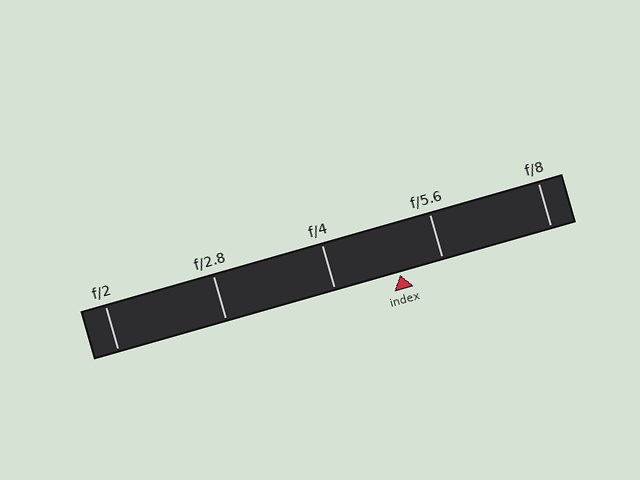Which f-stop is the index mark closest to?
The index mark is closest to f/5.6.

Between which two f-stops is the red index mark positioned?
The index mark is between f/4 and f/5.6.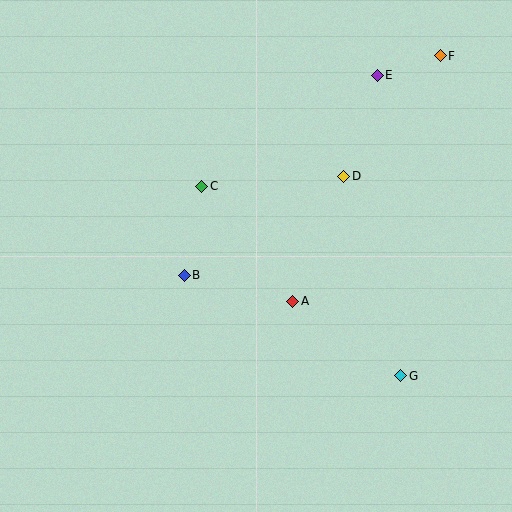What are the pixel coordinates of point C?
Point C is at (202, 186).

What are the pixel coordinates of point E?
Point E is at (377, 75).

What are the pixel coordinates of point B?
Point B is at (184, 275).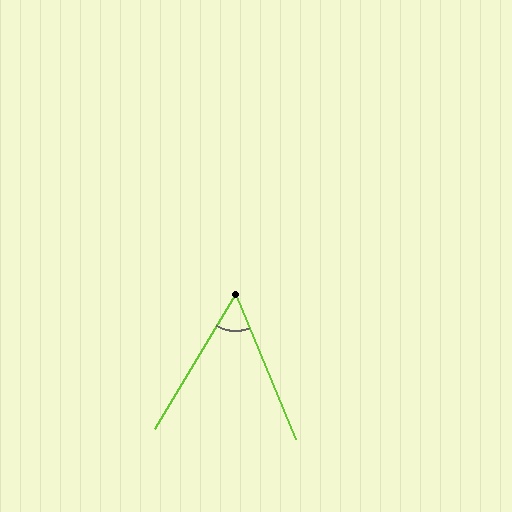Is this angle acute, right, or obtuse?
It is acute.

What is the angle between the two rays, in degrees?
Approximately 54 degrees.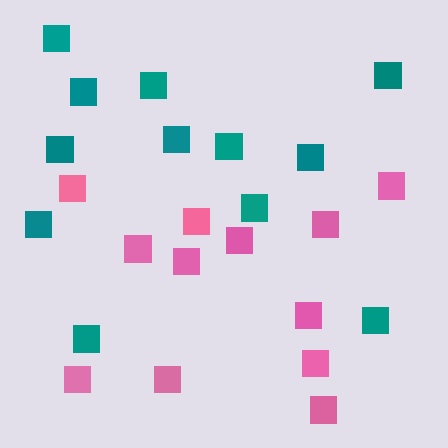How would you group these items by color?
There are 2 groups: one group of pink squares (12) and one group of teal squares (12).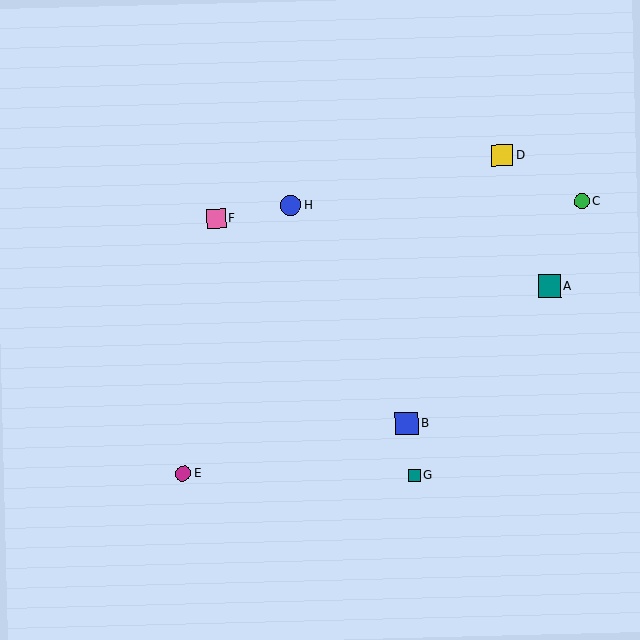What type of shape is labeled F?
Shape F is a pink square.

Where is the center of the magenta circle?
The center of the magenta circle is at (183, 473).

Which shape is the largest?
The blue square (labeled B) is the largest.